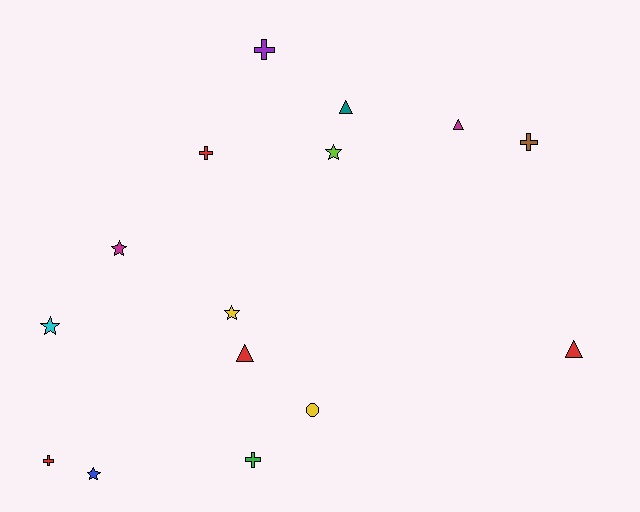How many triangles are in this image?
There are 4 triangles.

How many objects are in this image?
There are 15 objects.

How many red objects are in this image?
There are 4 red objects.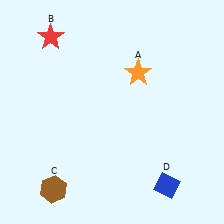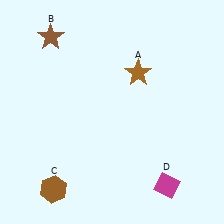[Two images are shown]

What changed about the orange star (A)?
In Image 1, A is orange. In Image 2, it changed to brown.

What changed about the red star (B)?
In Image 1, B is red. In Image 2, it changed to brown.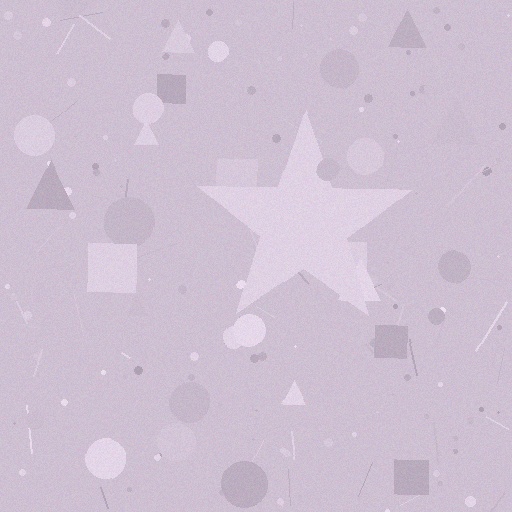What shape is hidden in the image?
A star is hidden in the image.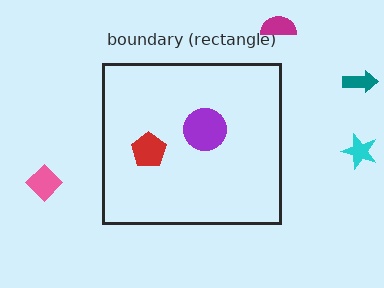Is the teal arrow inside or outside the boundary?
Outside.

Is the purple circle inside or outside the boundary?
Inside.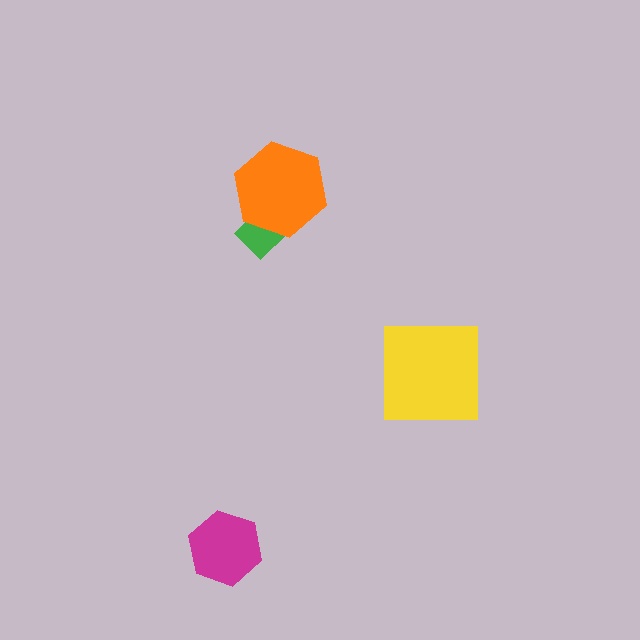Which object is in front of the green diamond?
The orange hexagon is in front of the green diamond.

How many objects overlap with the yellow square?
0 objects overlap with the yellow square.